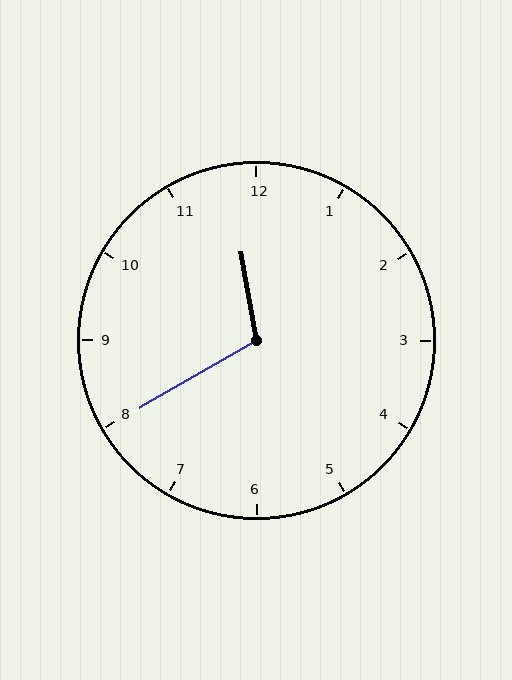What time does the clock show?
11:40.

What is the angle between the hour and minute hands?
Approximately 110 degrees.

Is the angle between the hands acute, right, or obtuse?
It is obtuse.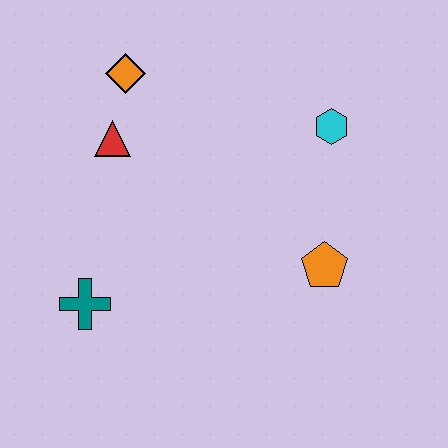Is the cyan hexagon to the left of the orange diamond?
No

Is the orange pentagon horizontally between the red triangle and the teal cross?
No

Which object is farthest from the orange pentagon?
The orange diamond is farthest from the orange pentagon.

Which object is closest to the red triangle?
The orange diamond is closest to the red triangle.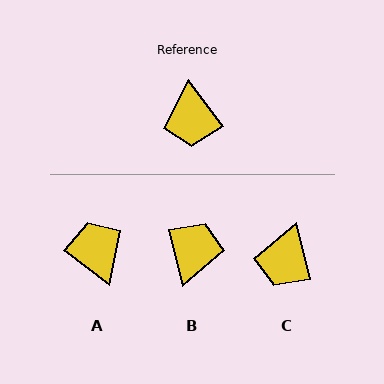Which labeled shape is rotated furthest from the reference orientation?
A, about 163 degrees away.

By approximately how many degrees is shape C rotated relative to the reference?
Approximately 22 degrees clockwise.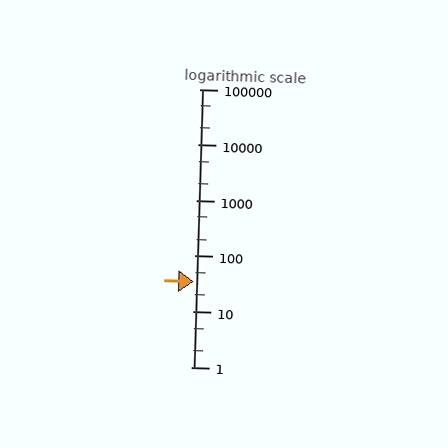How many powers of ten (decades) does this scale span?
The scale spans 5 decades, from 1 to 100000.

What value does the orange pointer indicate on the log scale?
The pointer indicates approximately 34.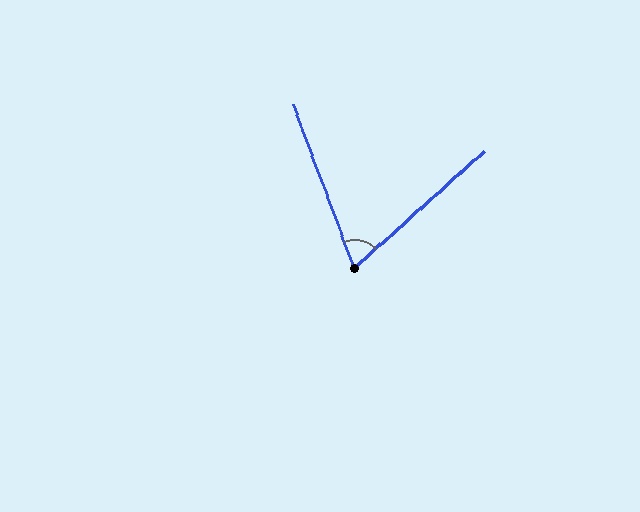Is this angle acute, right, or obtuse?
It is acute.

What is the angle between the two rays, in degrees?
Approximately 69 degrees.